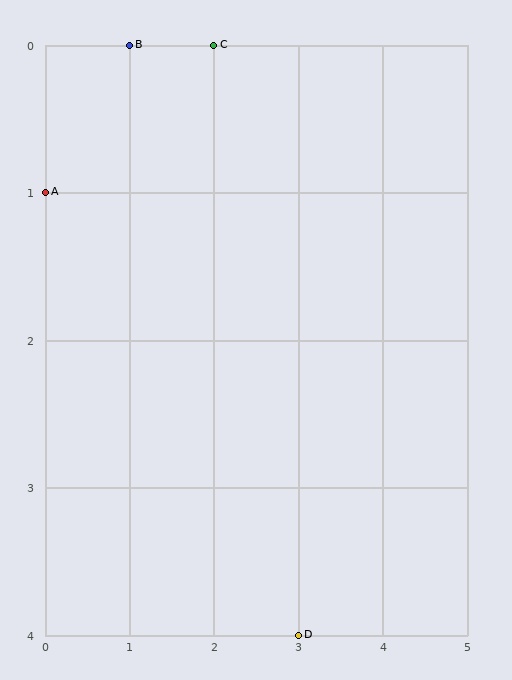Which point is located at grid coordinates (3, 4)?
Point D is at (3, 4).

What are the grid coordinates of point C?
Point C is at grid coordinates (2, 0).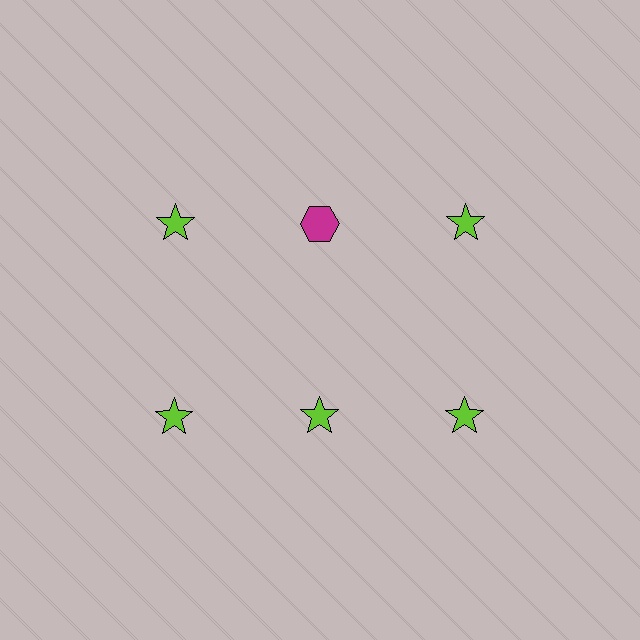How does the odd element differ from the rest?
It differs in both color (magenta instead of lime) and shape (hexagon instead of star).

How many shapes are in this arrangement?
There are 6 shapes arranged in a grid pattern.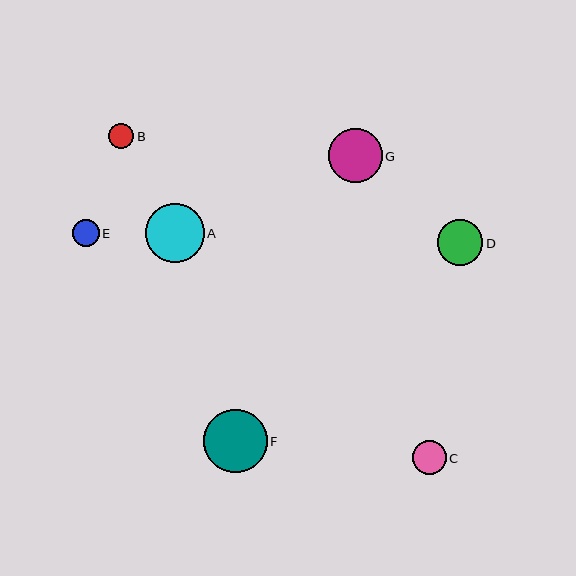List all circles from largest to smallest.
From largest to smallest: F, A, G, D, C, E, B.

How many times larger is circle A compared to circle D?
Circle A is approximately 1.3 times the size of circle D.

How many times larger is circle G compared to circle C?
Circle G is approximately 1.6 times the size of circle C.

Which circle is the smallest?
Circle B is the smallest with a size of approximately 25 pixels.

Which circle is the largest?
Circle F is the largest with a size of approximately 64 pixels.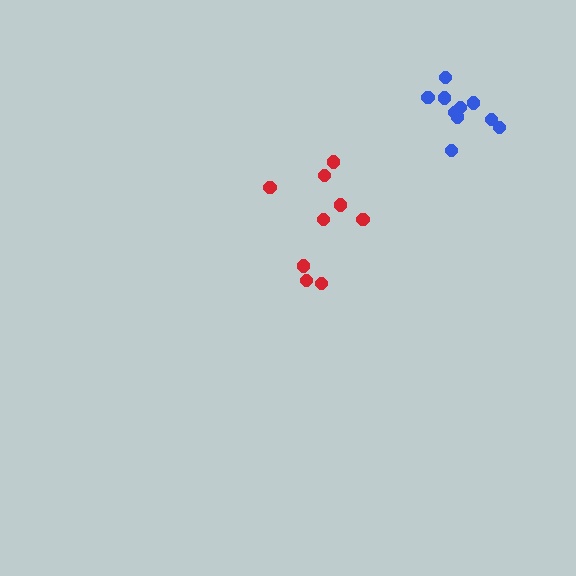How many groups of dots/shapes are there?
There are 2 groups.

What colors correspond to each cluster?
The clusters are colored: red, blue.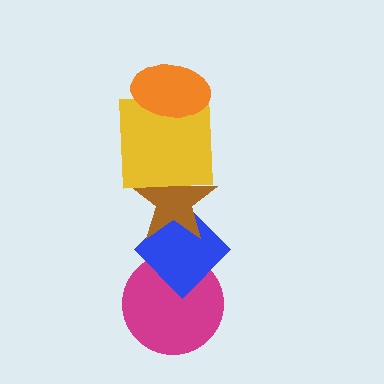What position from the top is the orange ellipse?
The orange ellipse is 1st from the top.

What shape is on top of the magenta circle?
The blue diamond is on top of the magenta circle.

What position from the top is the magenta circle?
The magenta circle is 5th from the top.